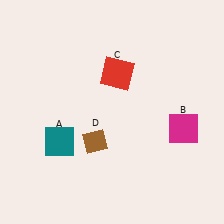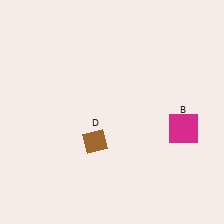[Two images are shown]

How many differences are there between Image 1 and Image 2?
There are 2 differences between the two images.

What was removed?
The teal square (A), the red square (C) were removed in Image 2.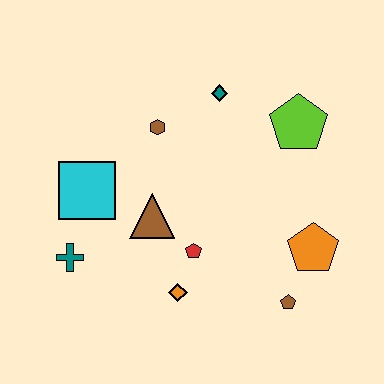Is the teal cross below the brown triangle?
Yes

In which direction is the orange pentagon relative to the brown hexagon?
The orange pentagon is to the right of the brown hexagon.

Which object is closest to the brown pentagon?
The orange pentagon is closest to the brown pentagon.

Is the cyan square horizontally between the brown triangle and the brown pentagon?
No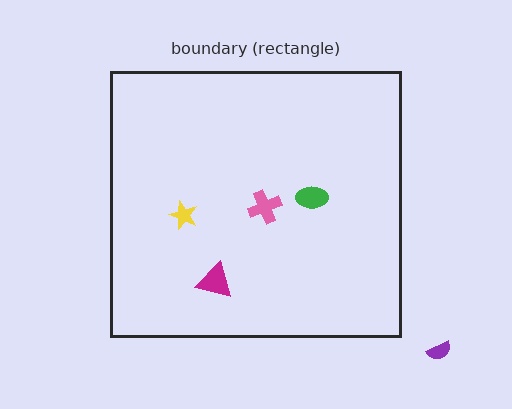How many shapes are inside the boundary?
4 inside, 1 outside.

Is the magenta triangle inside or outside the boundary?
Inside.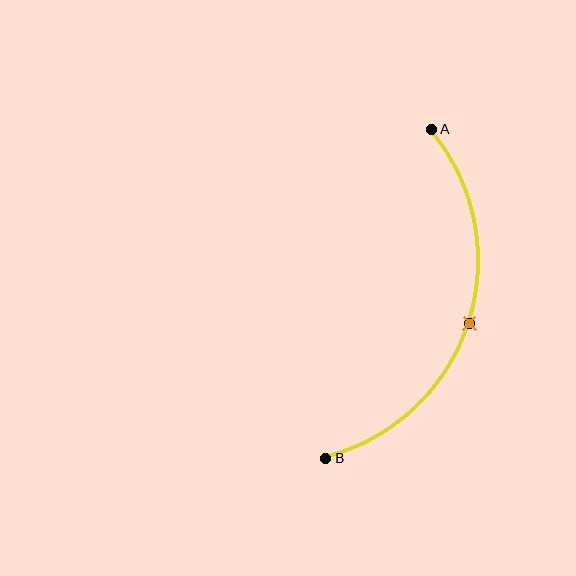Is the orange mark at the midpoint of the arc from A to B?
Yes. The orange mark lies on the arc at equal arc-length from both A and B — it is the arc midpoint.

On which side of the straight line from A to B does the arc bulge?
The arc bulges to the right of the straight line connecting A and B.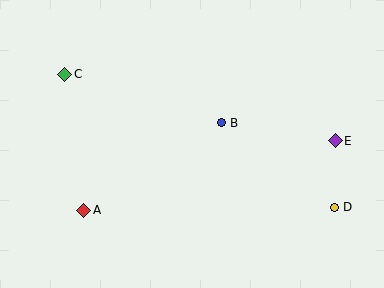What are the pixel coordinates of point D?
Point D is at (334, 207).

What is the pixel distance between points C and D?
The distance between C and D is 300 pixels.